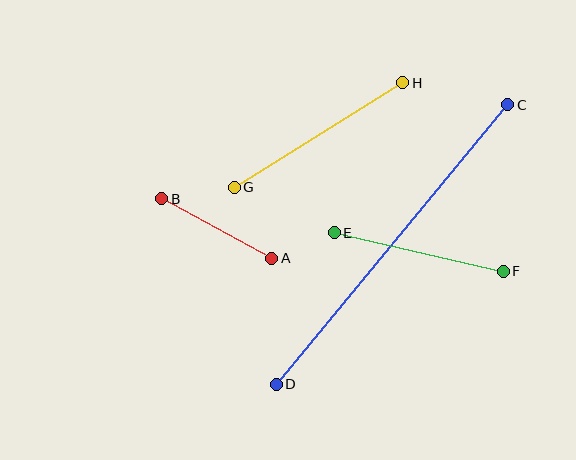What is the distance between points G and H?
The distance is approximately 198 pixels.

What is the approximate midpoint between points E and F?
The midpoint is at approximately (419, 252) pixels.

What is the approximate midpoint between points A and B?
The midpoint is at approximately (217, 228) pixels.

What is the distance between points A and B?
The distance is approximately 125 pixels.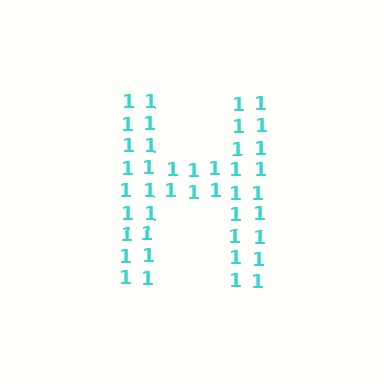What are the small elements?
The small elements are digit 1's.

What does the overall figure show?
The overall figure shows the letter H.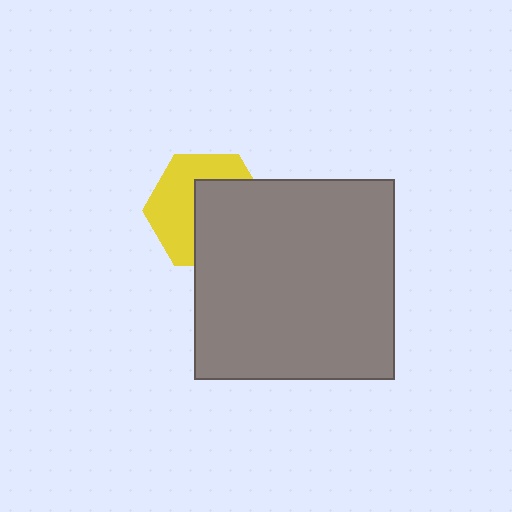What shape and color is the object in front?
The object in front is a gray square.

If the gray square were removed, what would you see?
You would see the complete yellow hexagon.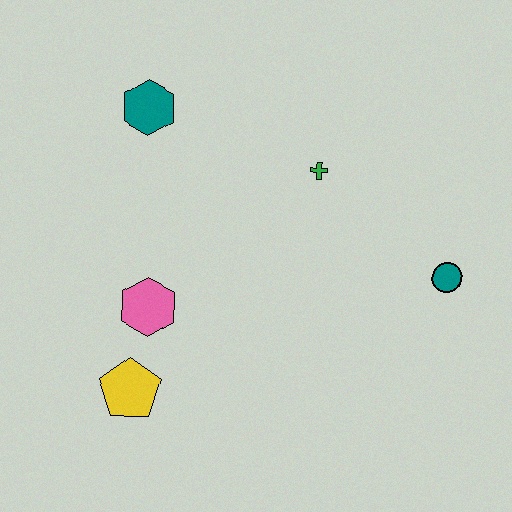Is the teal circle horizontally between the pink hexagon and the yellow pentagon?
No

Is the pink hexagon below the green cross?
Yes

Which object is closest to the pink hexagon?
The yellow pentagon is closest to the pink hexagon.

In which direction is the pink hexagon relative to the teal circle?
The pink hexagon is to the left of the teal circle.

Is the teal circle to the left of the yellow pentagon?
No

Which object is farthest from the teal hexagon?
The teal circle is farthest from the teal hexagon.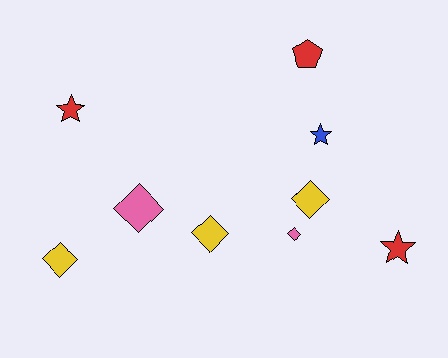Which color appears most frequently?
Red, with 3 objects.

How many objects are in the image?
There are 9 objects.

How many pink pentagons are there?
There are no pink pentagons.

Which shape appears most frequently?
Diamond, with 5 objects.